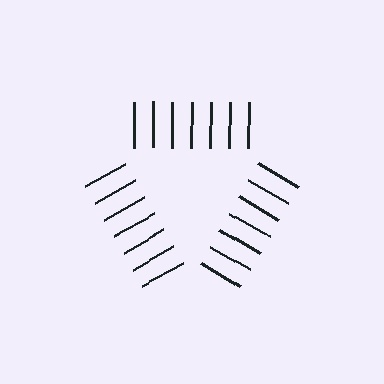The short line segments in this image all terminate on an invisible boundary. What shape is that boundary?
An illusory triangle — the line segments terminate on its edges but no continuous stroke is drawn.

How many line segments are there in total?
21 — 7 along each of the 3 edges.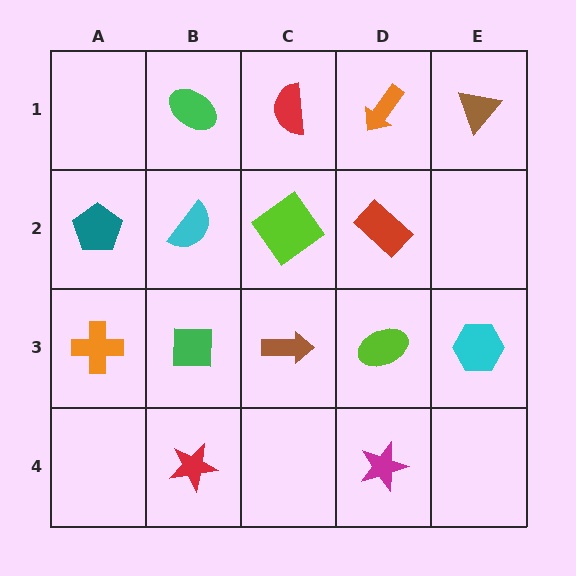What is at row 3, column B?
A green square.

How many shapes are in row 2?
4 shapes.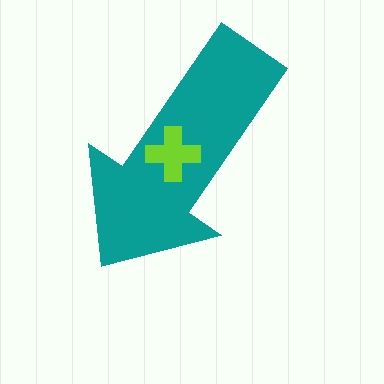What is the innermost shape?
The lime cross.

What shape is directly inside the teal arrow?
The lime cross.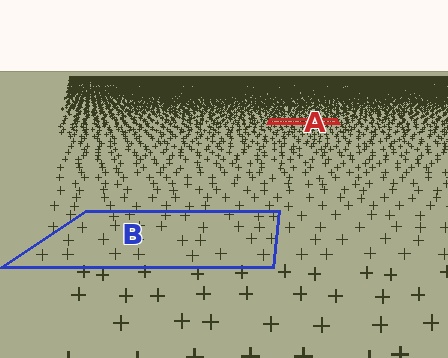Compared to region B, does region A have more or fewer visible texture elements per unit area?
Region A has more texture elements per unit area — they are packed more densely because it is farther away.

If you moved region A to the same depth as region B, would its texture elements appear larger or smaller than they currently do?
They would appear larger. At a closer depth, the same texture elements are projected at a bigger on-screen size.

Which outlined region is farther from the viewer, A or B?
Region A is farther from the viewer — the texture elements inside it appear smaller and more densely packed.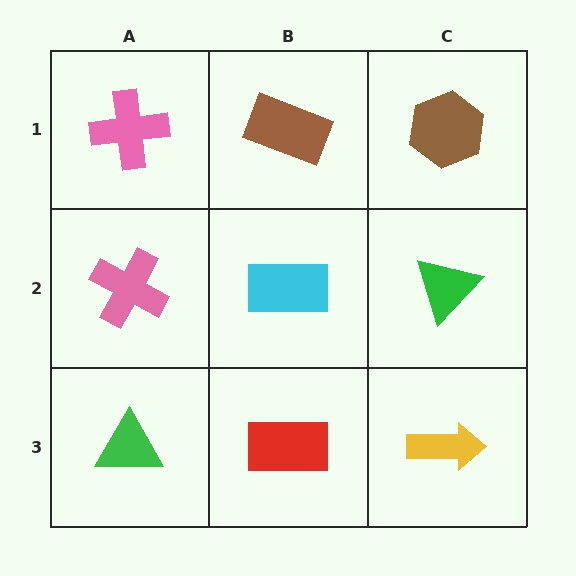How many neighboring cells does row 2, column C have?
3.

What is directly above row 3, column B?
A cyan rectangle.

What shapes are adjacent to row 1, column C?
A green triangle (row 2, column C), a brown rectangle (row 1, column B).